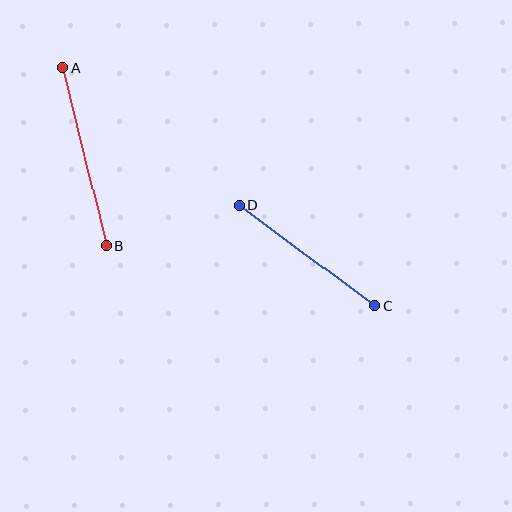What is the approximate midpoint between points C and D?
The midpoint is at approximately (307, 256) pixels.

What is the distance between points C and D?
The distance is approximately 170 pixels.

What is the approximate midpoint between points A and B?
The midpoint is at approximately (84, 157) pixels.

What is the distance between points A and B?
The distance is approximately 183 pixels.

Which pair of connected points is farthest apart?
Points A and B are farthest apart.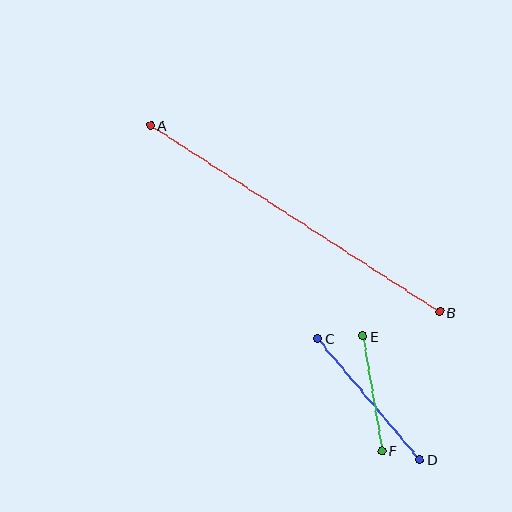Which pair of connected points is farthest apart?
Points A and B are farthest apart.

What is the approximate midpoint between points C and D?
The midpoint is at approximately (369, 399) pixels.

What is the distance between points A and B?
The distance is approximately 344 pixels.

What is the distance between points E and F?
The distance is approximately 116 pixels.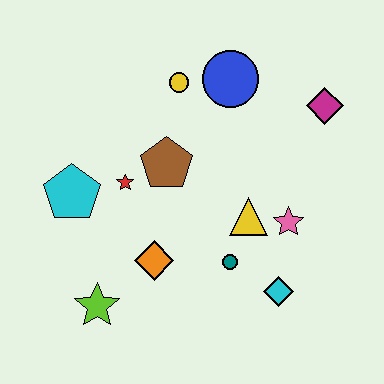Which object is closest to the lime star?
The orange diamond is closest to the lime star.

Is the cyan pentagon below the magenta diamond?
Yes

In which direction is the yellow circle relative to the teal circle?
The yellow circle is above the teal circle.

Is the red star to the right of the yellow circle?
No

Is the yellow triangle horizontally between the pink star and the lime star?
Yes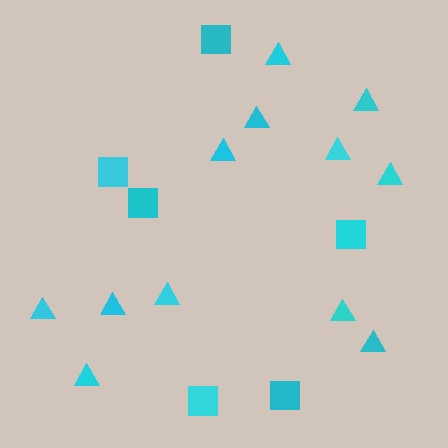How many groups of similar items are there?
There are 2 groups: one group of squares (6) and one group of triangles (12).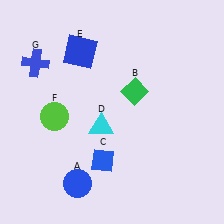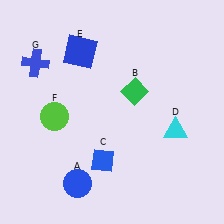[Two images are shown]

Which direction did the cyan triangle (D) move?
The cyan triangle (D) moved right.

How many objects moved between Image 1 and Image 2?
1 object moved between the two images.